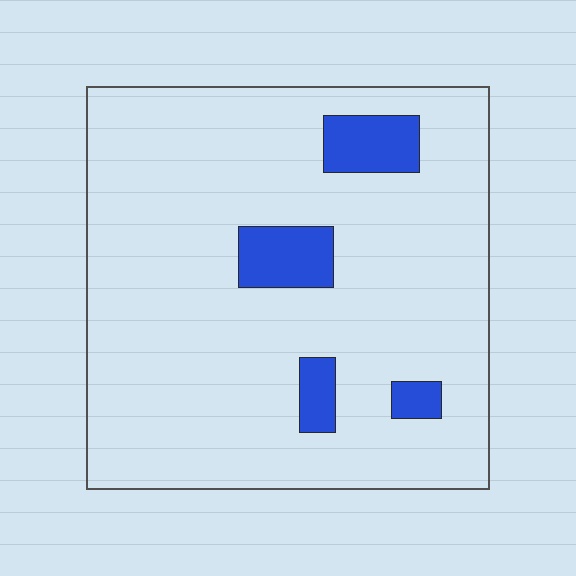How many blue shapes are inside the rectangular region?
4.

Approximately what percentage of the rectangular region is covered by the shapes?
Approximately 10%.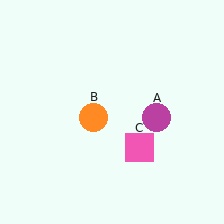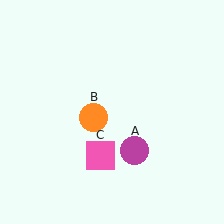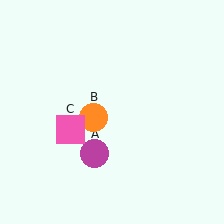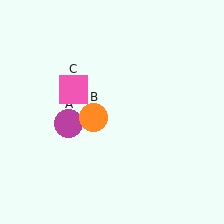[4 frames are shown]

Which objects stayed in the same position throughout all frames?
Orange circle (object B) remained stationary.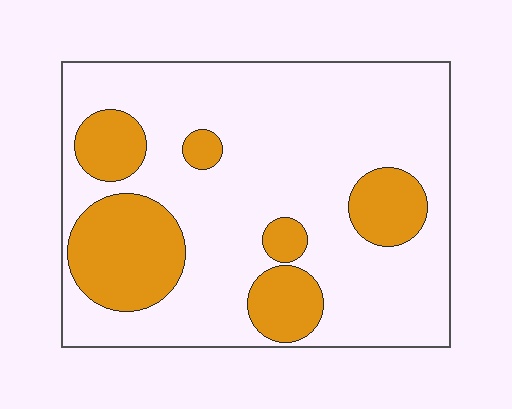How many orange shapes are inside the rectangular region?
6.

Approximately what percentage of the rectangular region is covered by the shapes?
Approximately 25%.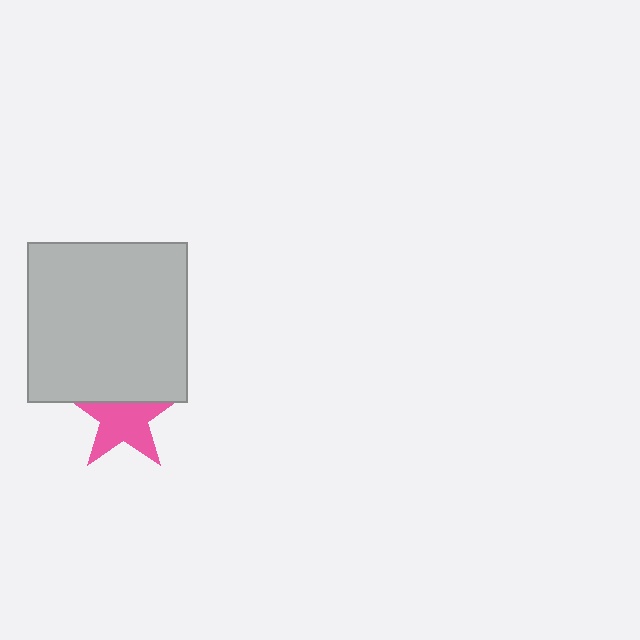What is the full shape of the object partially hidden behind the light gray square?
The partially hidden object is a pink star.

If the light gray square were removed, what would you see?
You would see the complete pink star.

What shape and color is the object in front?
The object in front is a light gray square.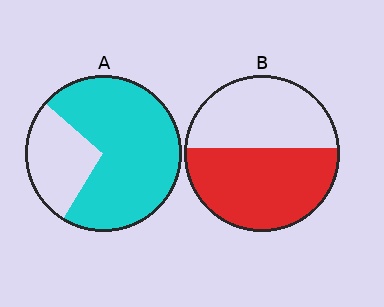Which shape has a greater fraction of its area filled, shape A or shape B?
Shape A.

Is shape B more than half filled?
Yes.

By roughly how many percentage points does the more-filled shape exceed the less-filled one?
By roughly 20 percentage points (A over B).